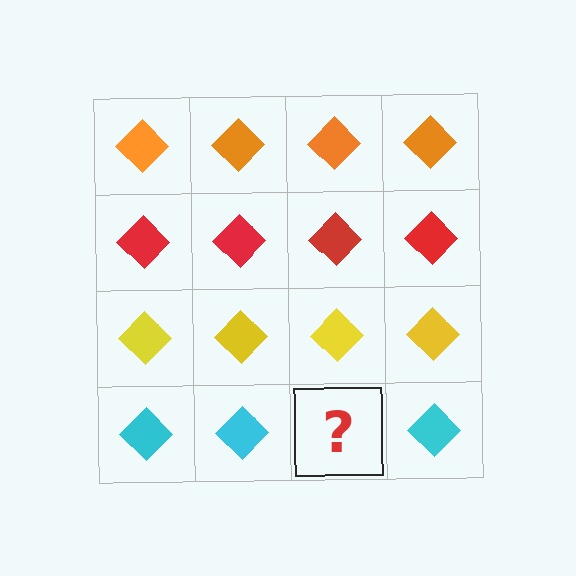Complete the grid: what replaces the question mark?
The question mark should be replaced with a cyan diamond.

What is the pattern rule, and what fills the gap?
The rule is that each row has a consistent color. The gap should be filled with a cyan diamond.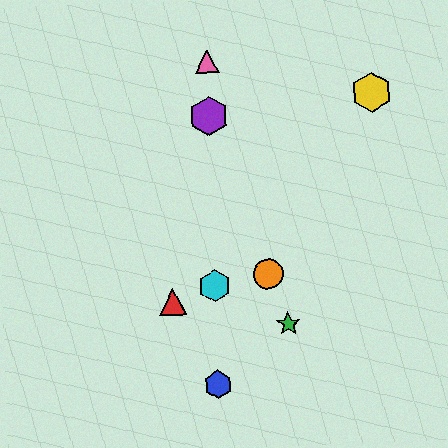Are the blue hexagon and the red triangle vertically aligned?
No, the blue hexagon is at x≈218 and the red triangle is at x≈173.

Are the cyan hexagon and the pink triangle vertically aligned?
Yes, both are at x≈215.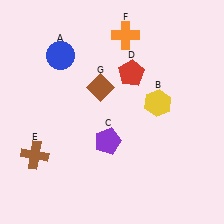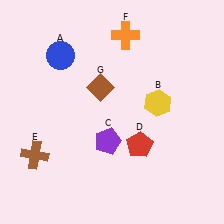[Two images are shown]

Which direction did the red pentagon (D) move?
The red pentagon (D) moved down.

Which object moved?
The red pentagon (D) moved down.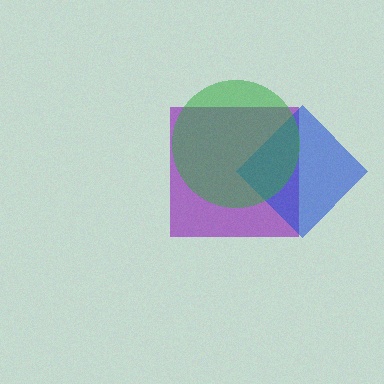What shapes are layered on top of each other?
The layered shapes are: a purple square, a blue diamond, a green circle.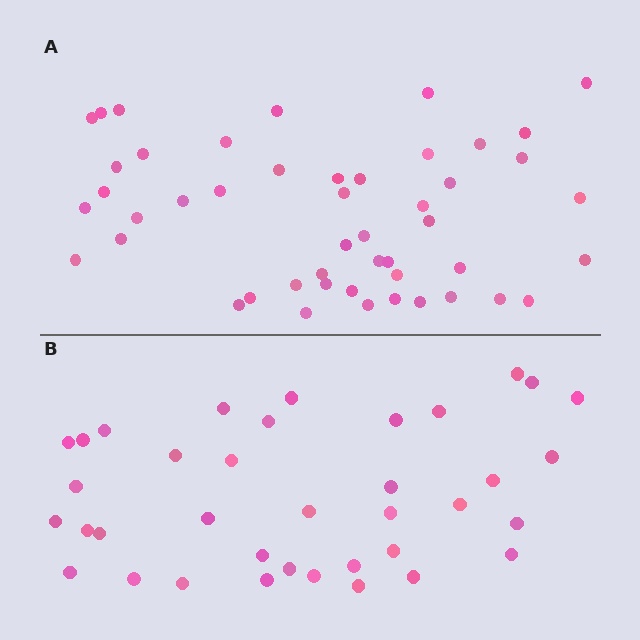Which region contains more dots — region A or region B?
Region A (the top region) has more dots.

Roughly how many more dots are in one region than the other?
Region A has roughly 12 or so more dots than region B.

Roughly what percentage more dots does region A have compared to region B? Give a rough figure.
About 30% more.